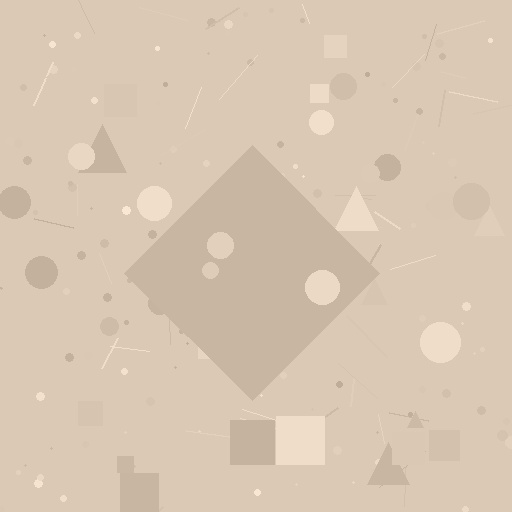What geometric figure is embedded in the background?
A diamond is embedded in the background.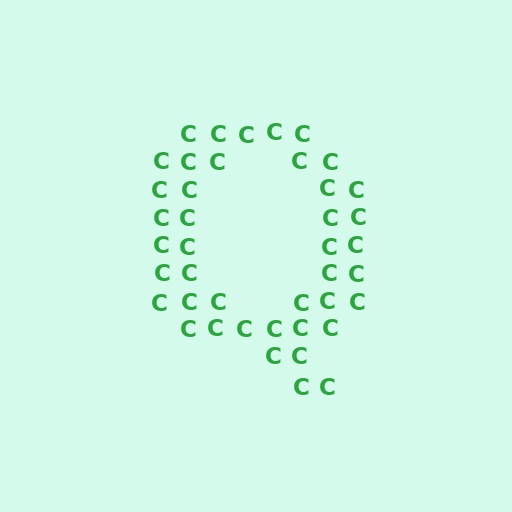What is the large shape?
The large shape is the letter Q.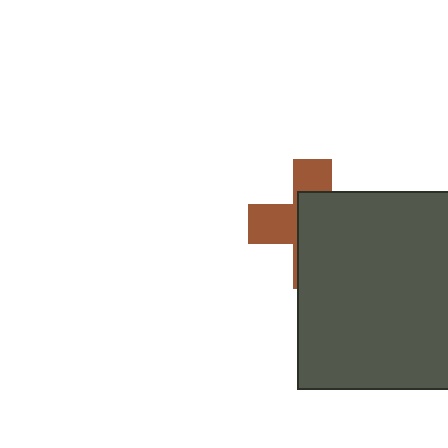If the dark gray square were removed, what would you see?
You would see the complete brown cross.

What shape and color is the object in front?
The object in front is a dark gray square.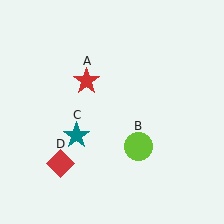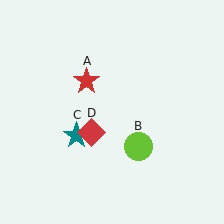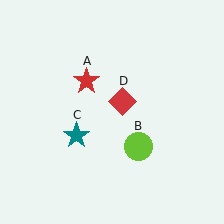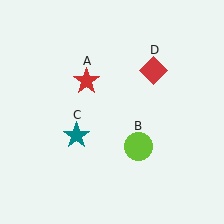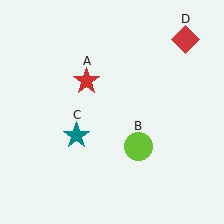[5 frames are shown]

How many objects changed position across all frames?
1 object changed position: red diamond (object D).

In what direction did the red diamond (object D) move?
The red diamond (object D) moved up and to the right.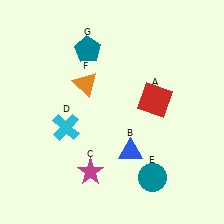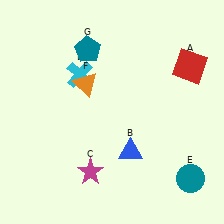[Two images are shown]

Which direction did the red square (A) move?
The red square (A) moved right.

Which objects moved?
The objects that moved are: the red square (A), the cyan cross (D), the teal circle (E).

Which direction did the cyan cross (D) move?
The cyan cross (D) moved up.